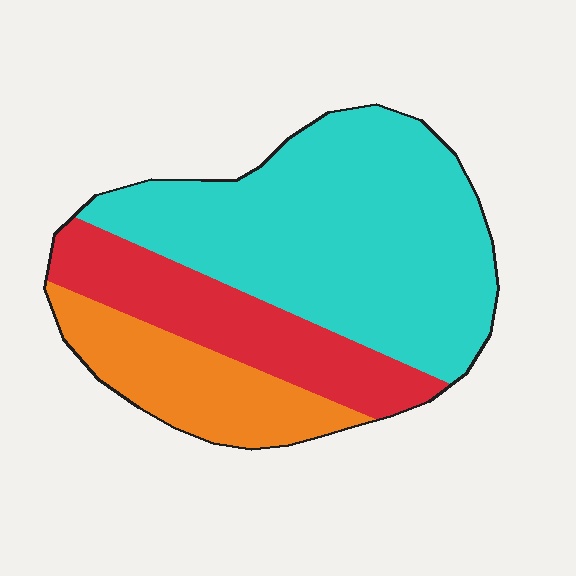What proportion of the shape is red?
Red takes up about one quarter (1/4) of the shape.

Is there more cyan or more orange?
Cyan.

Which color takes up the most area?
Cyan, at roughly 55%.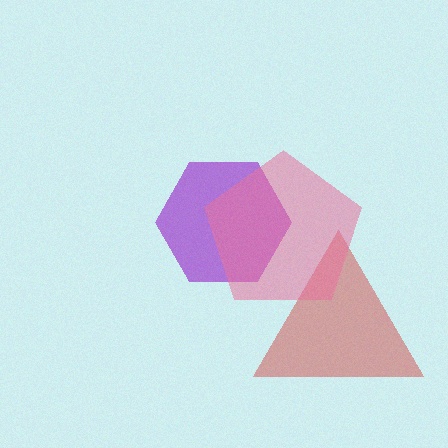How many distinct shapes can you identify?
There are 3 distinct shapes: a red triangle, a purple hexagon, a pink pentagon.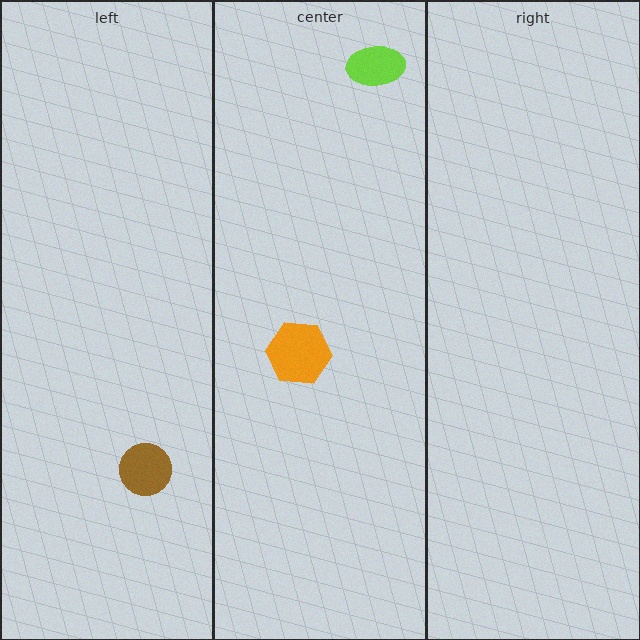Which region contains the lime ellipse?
The center region.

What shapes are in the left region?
The brown circle.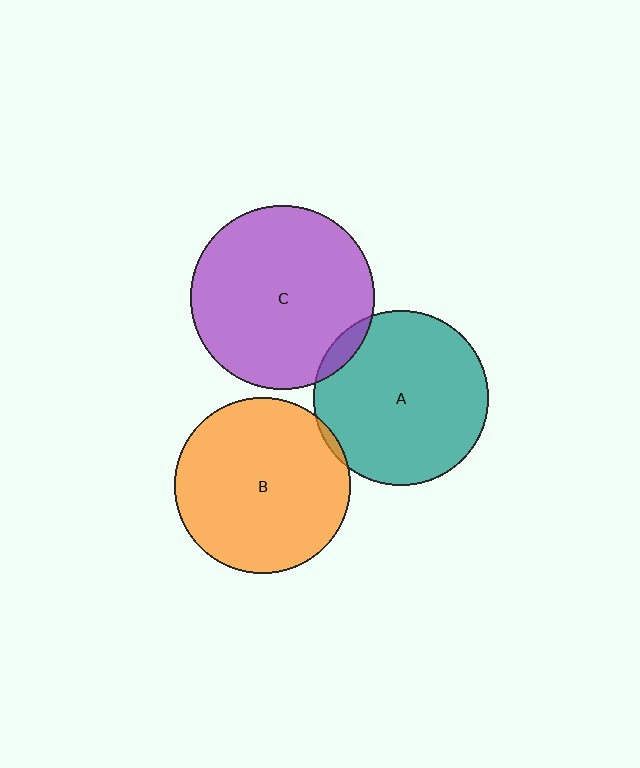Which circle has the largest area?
Circle C (purple).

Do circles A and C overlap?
Yes.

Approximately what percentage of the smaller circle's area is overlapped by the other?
Approximately 5%.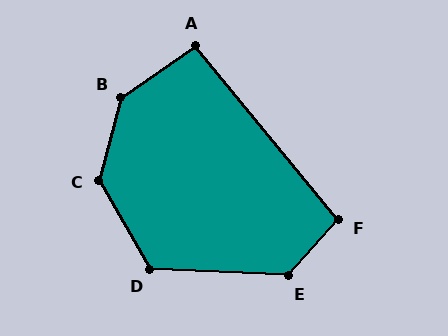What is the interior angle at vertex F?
Approximately 99 degrees (obtuse).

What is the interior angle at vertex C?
Approximately 136 degrees (obtuse).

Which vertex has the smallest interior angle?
A, at approximately 95 degrees.